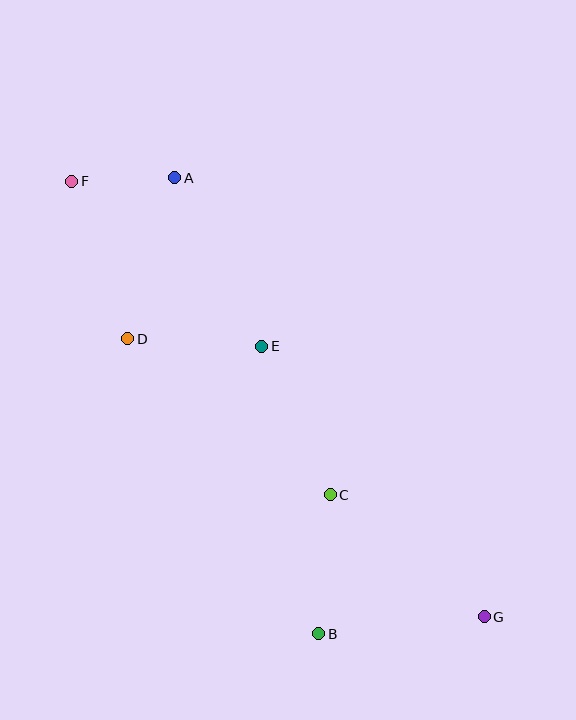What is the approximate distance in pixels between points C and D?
The distance between C and D is approximately 256 pixels.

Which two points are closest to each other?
Points A and F are closest to each other.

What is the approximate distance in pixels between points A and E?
The distance between A and E is approximately 190 pixels.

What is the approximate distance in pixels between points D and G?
The distance between D and G is approximately 452 pixels.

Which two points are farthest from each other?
Points F and G are farthest from each other.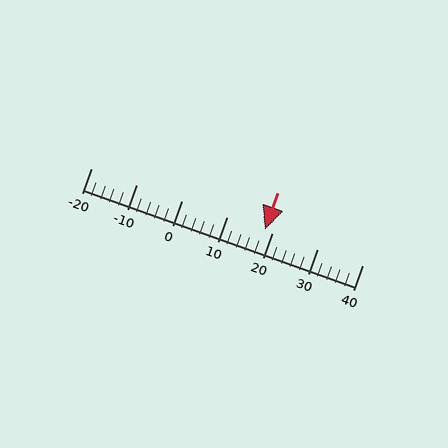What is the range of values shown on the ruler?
The ruler shows values from -20 to 40.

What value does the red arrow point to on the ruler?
The red arrow points to approximately 18.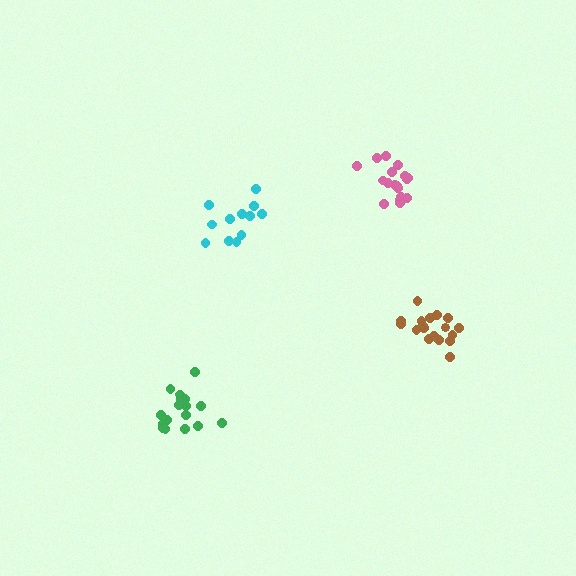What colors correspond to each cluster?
The clusters are colored: cyan, pink, brown, green.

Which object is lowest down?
The green cluster is bottommost.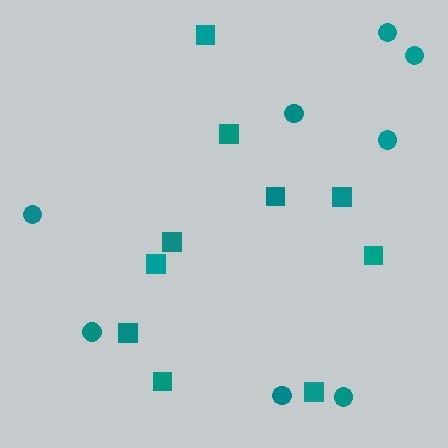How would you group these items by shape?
There are 2 groups: one group of squares (10) and one group of circles (8).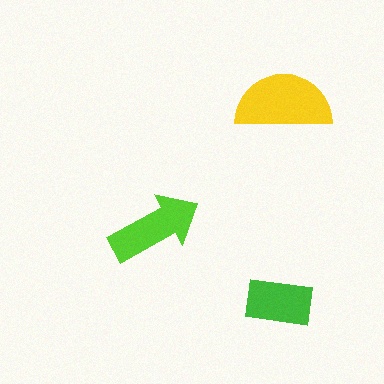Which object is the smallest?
The green rectangle.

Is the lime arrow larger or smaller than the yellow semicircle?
Smaller.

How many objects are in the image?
There are 3 objects in the image.